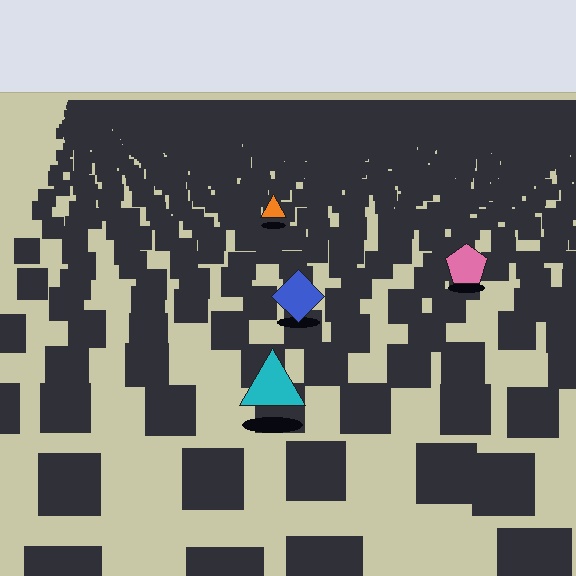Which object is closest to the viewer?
The cyan triangle is closest. The texture marks near it are larger and more spread out.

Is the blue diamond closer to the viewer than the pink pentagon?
Yes. The blue diamond is closer — you can tell from the texture gradient: the ground texture is coarser near it.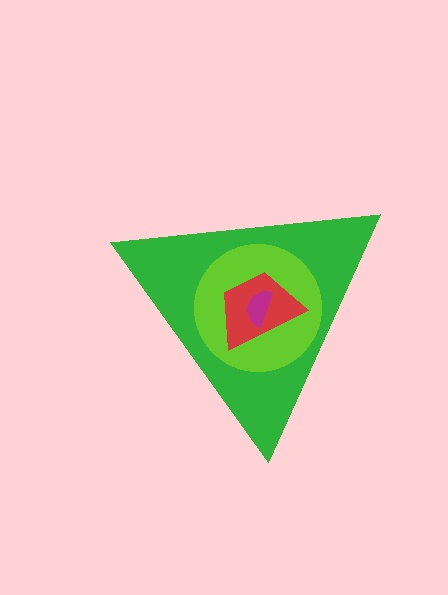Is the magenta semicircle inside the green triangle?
Yes.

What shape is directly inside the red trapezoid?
The magenta semicircle.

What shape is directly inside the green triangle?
The lime circle.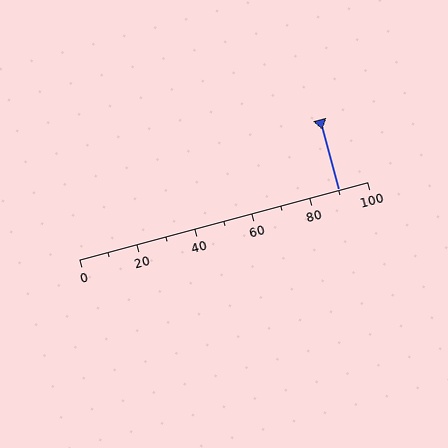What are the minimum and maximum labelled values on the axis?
The axis runs from 0 to 100.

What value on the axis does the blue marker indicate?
The marker indicates approximately 90.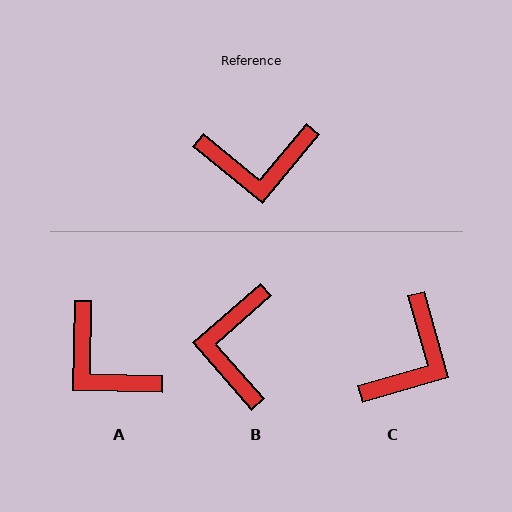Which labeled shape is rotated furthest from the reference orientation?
B, about 99 degrees away.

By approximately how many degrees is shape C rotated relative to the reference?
Approximately 55 degrees counter-clockwise.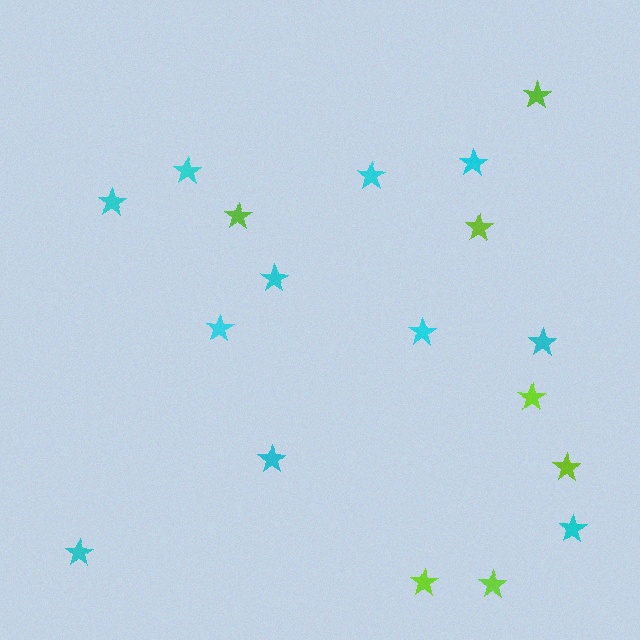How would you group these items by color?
There are 2 groups: one group of lime stars (7) and one group of cyan stars (11).